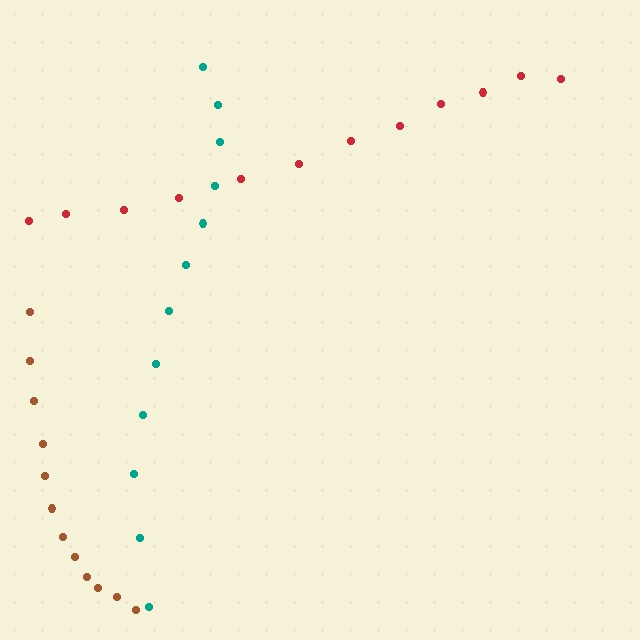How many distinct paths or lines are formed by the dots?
There are 3 distinct paths.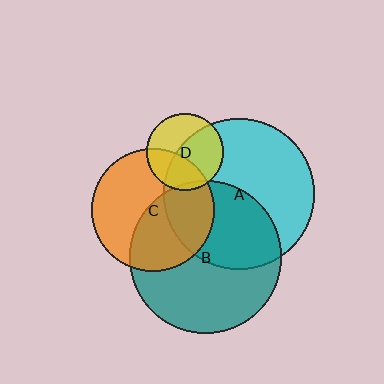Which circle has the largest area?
Circle B (teal).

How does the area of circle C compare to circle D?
Approximately 2.5 times.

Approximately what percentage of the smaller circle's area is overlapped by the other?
Approximately 5%.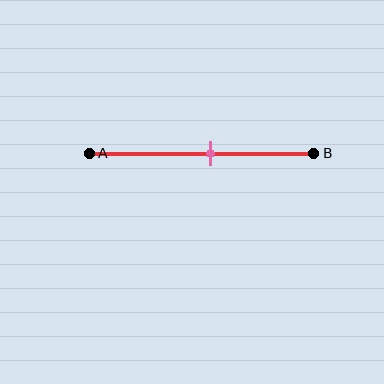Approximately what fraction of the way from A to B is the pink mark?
The pink mark is approximately 55% of the way from A to B.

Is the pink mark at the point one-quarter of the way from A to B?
No, the mark is at about 55% from A, not at the 25% one-quarter point.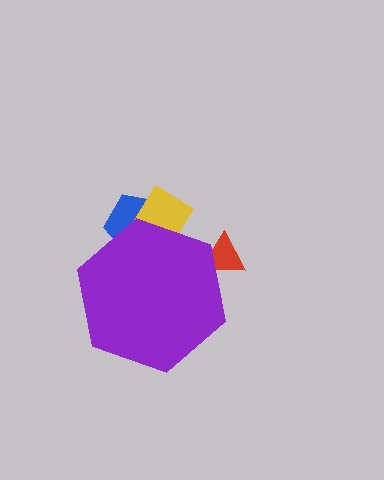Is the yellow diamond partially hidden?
Yes, the yellow diamond is partially hidden behind the purple hexagon.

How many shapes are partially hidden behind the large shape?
3 shapes are partially hidden.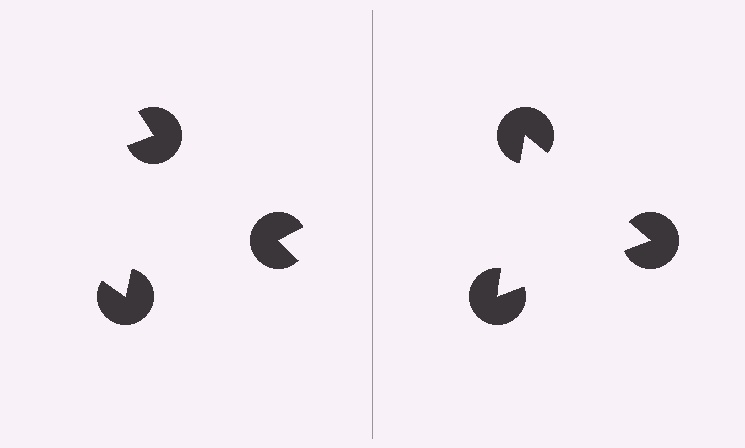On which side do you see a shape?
An illusory triangle appears on the right side. On the left side the wedge cuts are rotated, so no coherent shape forms.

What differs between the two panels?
The pac-man discs are positioned identically on both sides; only the wedge orientations differ. On the right they align to a triangle; on the left they are misaligned.